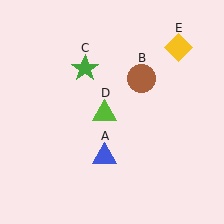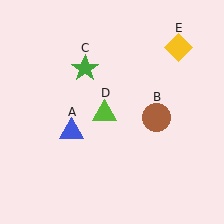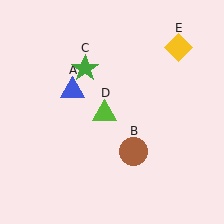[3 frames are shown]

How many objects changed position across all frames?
2 objects changed position: blue triangle (object A), brown circle (object B).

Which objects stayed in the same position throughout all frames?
Green star (object C) and lime triangle (object D) and yellow diamond (object E) remained stationary.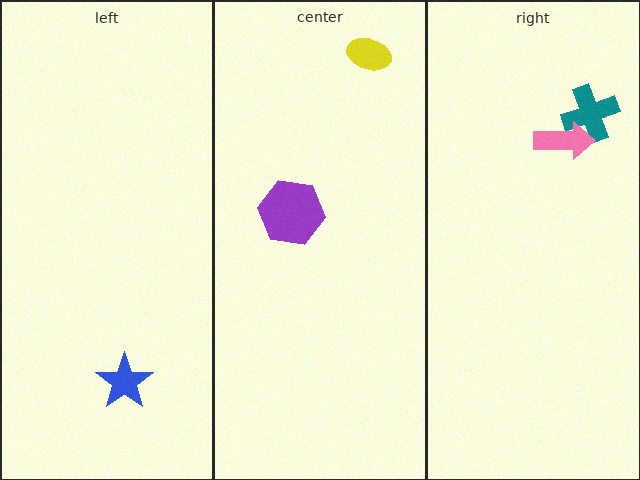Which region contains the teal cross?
The right region.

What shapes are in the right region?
The teal cross, the pink arrow.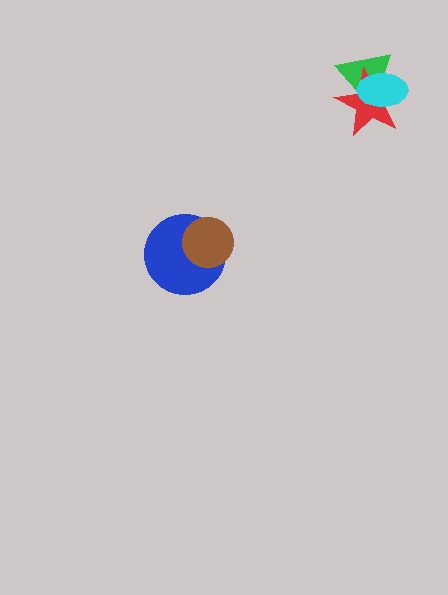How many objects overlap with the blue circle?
1 object overlaps with the blue circle.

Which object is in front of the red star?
The cyan ellipse is in front of the red star.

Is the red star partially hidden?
Yes, it is partially covered by another shape.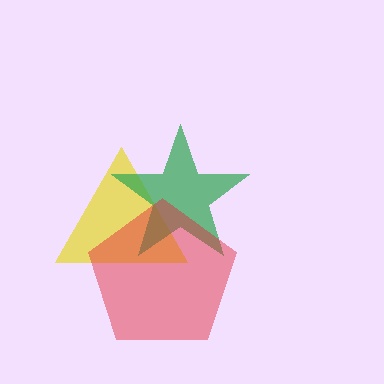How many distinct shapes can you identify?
There are 3 distinct shapes: a yellow triangle, a green star, a red pentagon.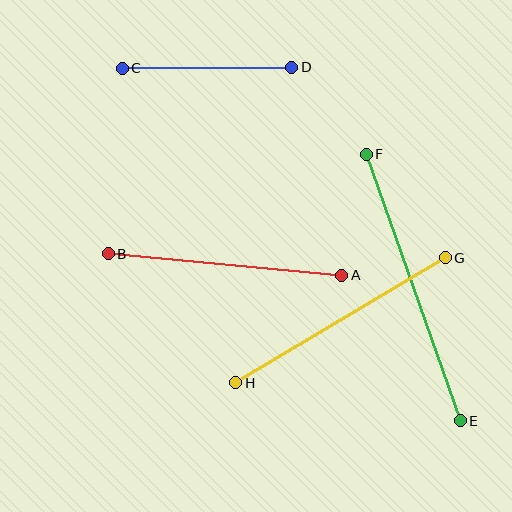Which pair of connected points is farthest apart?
Points E and F are farthest apart.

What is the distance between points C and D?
The distance is approximately 169 pixels.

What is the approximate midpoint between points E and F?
The midpoint is at approximately (413, 288) pixels.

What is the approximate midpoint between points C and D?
The midpoint is at approximately (207, 68) pixels.